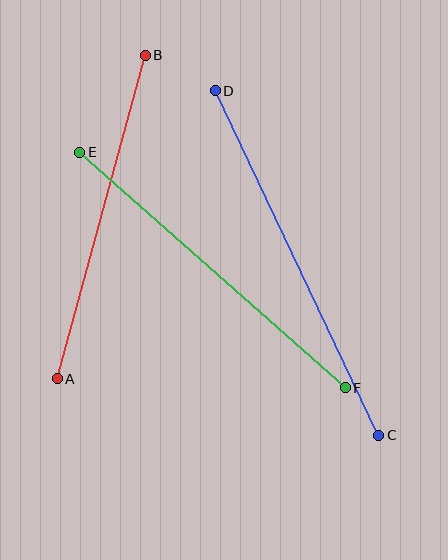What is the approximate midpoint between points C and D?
The midpoint is at approximately (297, 263) pixels.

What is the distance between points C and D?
The distance is approximately 381 pixels.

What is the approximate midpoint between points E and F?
The midpoint is at approximately (212, 270) pixels.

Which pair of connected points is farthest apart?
Points C and D are farthest apart.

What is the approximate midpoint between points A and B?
The midpoint is at approximately (101, 217) pixels.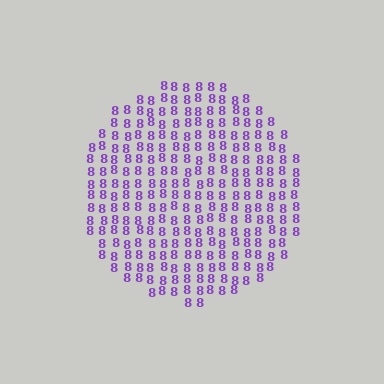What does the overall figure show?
The overall figure shows a circle.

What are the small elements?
The small elements are digit 8's.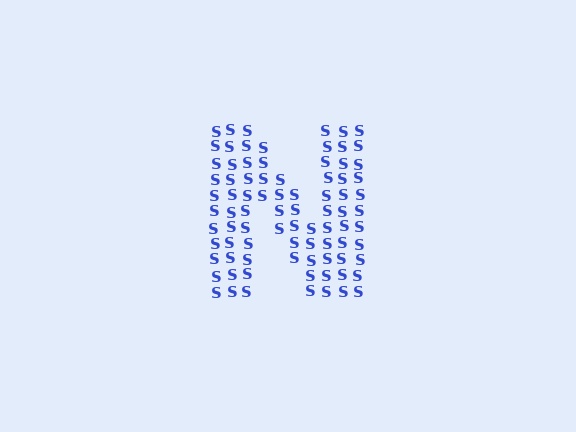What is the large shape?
The large shape is the letter N.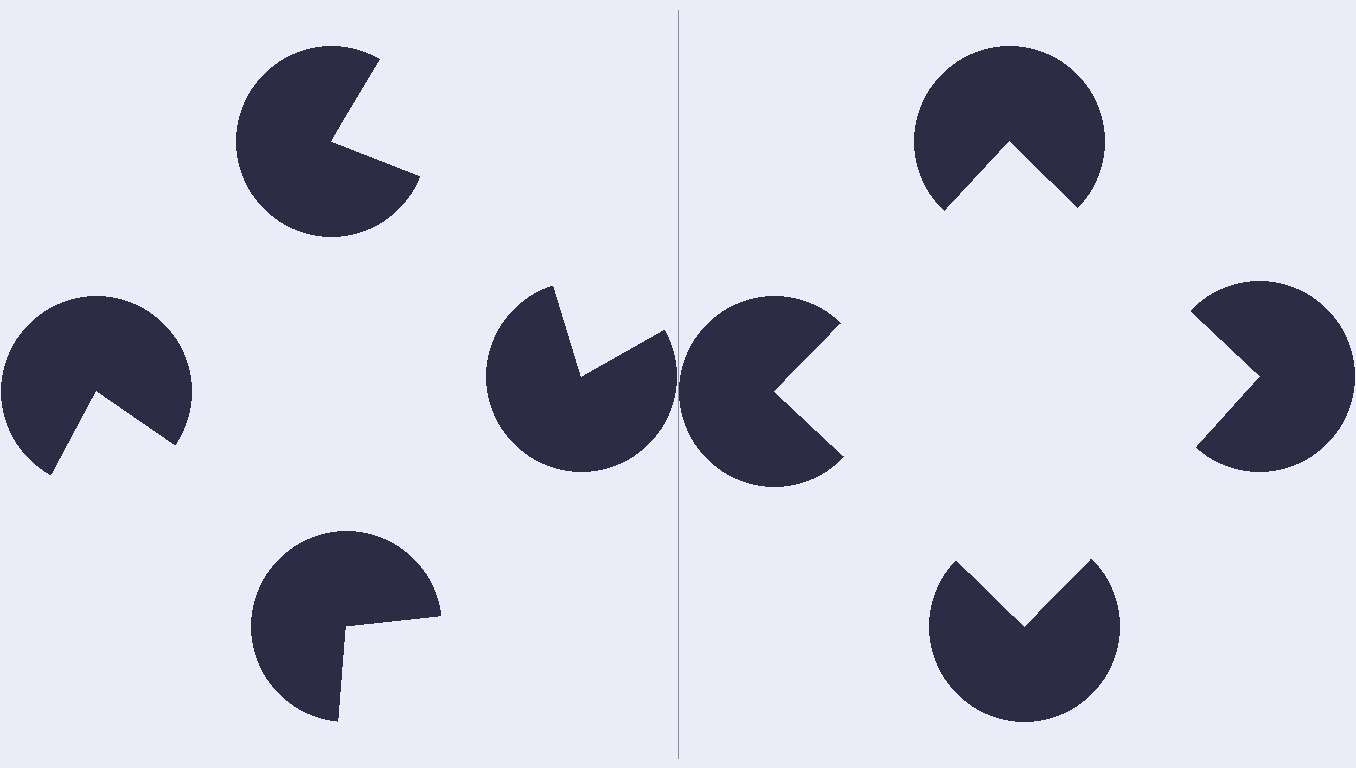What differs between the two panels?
The pac-man discs are positioned identically on both sides; only the wedge orientations differ. On the right they align to a square; on the left they are misaligned.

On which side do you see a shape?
An illusory square appears on the right side. On the left side the wedge cuts are rotated, so no coherent shape forms.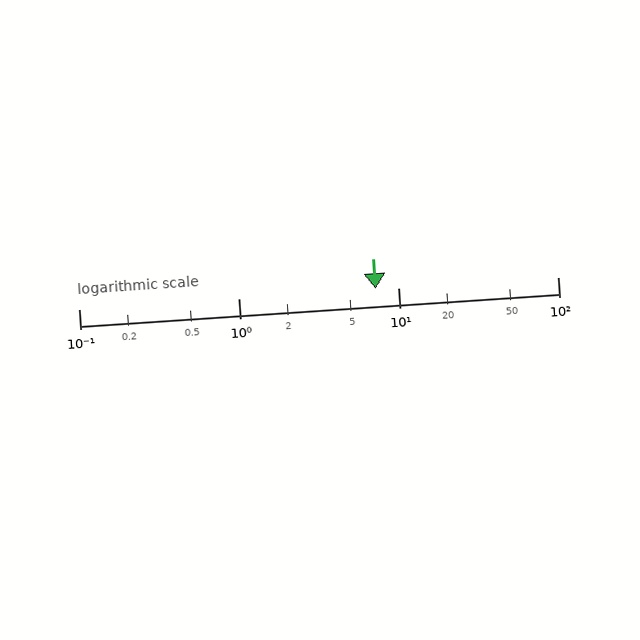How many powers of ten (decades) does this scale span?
The scale spans 3 decades, from 0.1 to 100.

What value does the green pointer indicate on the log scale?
The pointer indicates approximately 7.2.